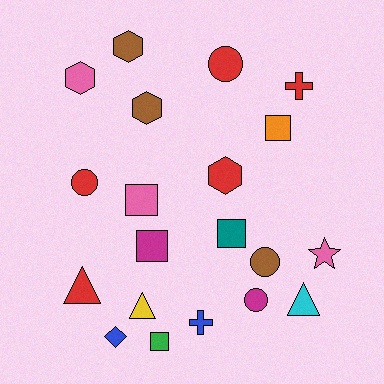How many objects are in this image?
There are 20 objects.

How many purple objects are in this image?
There are no purple objects.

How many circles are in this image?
There are 4 circles.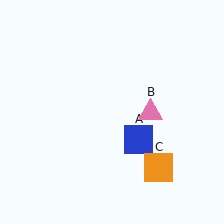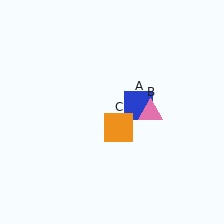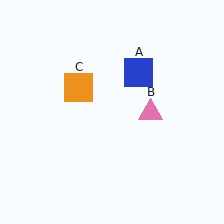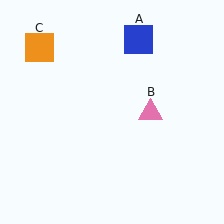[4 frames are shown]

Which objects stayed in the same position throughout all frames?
Pink triangle (object B) remained stationary.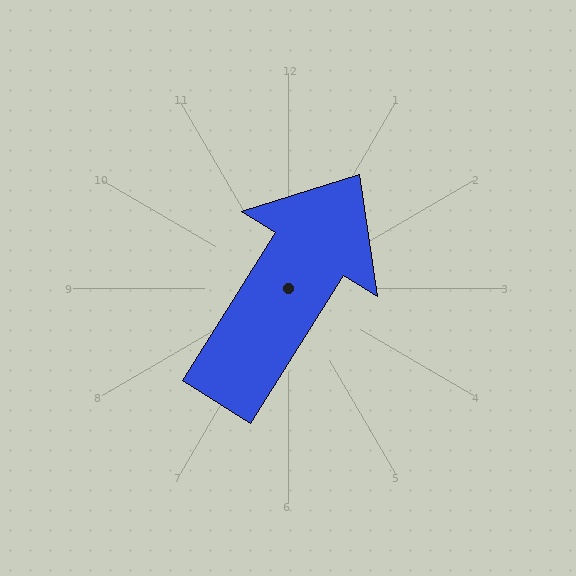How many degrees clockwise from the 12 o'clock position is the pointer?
Approximately 32 degrees.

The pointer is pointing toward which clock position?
Roughly 1 o'clock.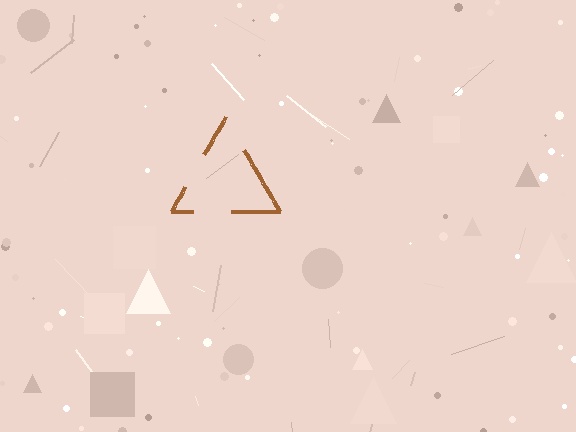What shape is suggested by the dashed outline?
The dashed outline suggests a triangle.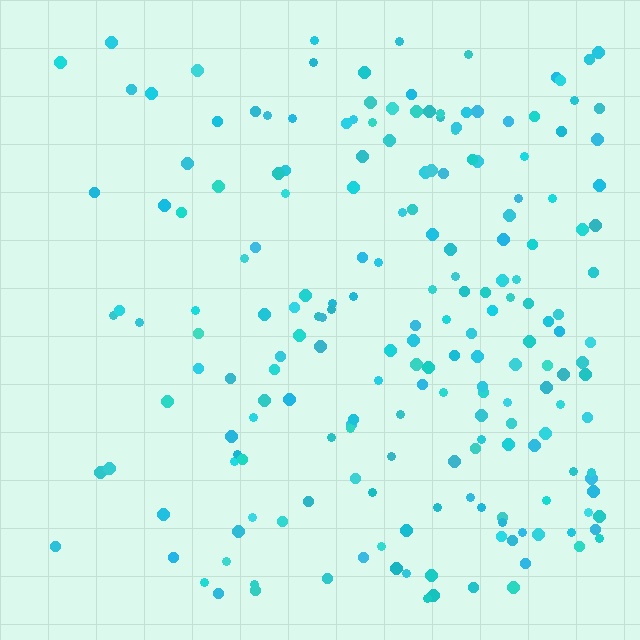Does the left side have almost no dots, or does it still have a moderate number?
Still a moderate number, just noticeably fewer than the right.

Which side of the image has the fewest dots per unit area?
The left.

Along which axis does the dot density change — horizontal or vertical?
Horizontal.